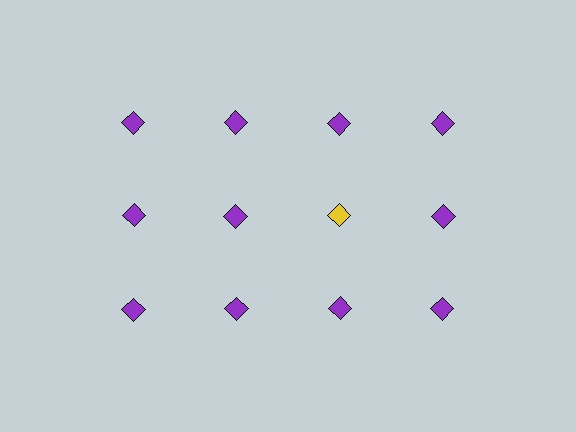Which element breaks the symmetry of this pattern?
The yellow diamond in the second row, center column breaks the symmetry. All other shapes are purple diamonds.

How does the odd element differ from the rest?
It has a different color: yellow instead of purple.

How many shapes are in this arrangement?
There are 12 shapes arranged in a grid pattern.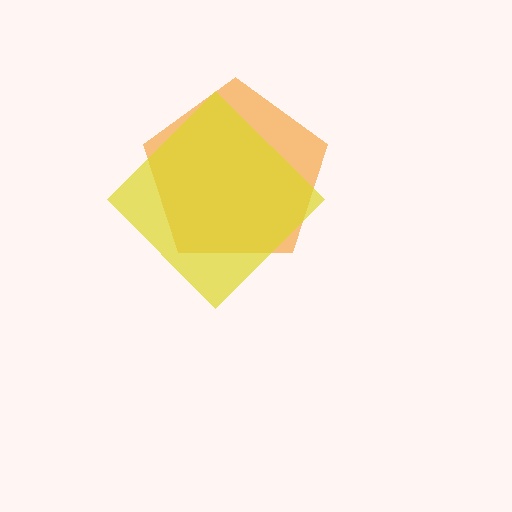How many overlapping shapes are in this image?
There are 2 overlapping shapes in the image.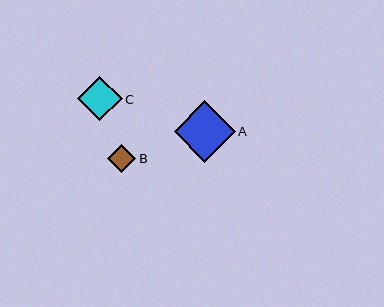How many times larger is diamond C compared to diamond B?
Diamond C is approximately 1.6 times the size of diamond B.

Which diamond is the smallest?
Diamond B is the smallest with a size of approximately 28 pixels.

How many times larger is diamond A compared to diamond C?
Diamond A is approximately 1.4 times the size of diamond C.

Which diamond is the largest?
Diamond A is the largest with a size of approximately 61 pixels.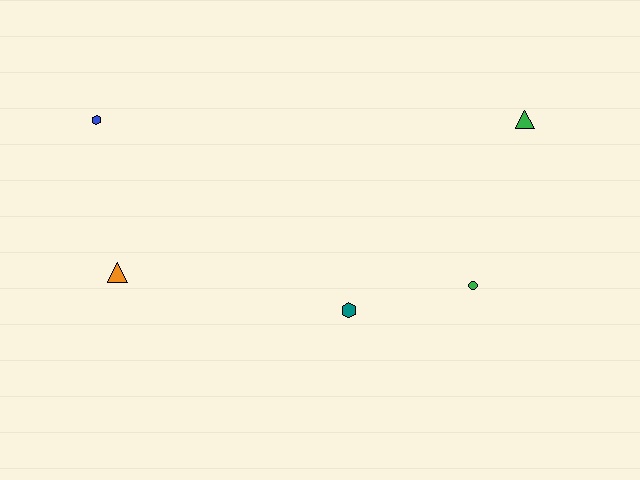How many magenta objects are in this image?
There are no magenta objects.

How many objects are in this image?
There are 5 objects.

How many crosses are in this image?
There are no crosses.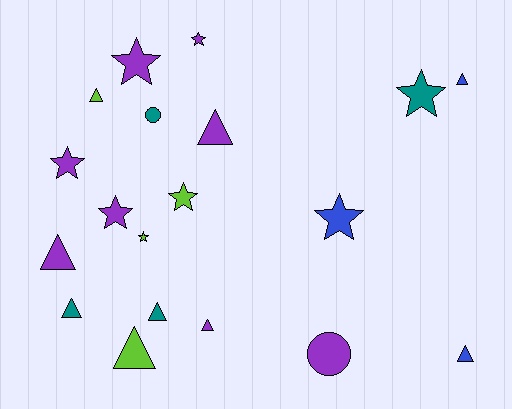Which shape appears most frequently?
Triangle, with 9 objects.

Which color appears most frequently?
Purple, with 8 objects.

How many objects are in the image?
There are 19 objects.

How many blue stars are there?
There is 1 blue star.